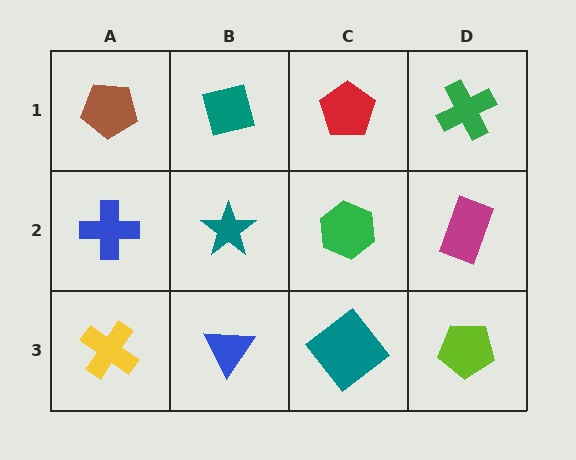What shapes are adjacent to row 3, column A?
A blue cross (row 2, column A), a blue triangle (row 3, column B).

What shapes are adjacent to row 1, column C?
A green hexagon (row 2, column C), a teal square (row 1, column B), a green cross (row 1, column D).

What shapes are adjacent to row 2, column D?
A green cross (row 1, column D), a lime pentagon (row 3, column D), a green hexagon (row 2, column C).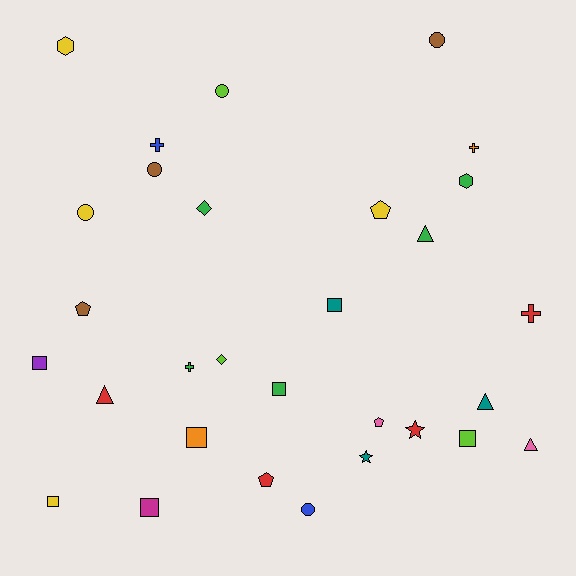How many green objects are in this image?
There are 5 green objects.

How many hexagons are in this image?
There are 2 hexagons.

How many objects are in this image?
There are 30 objects.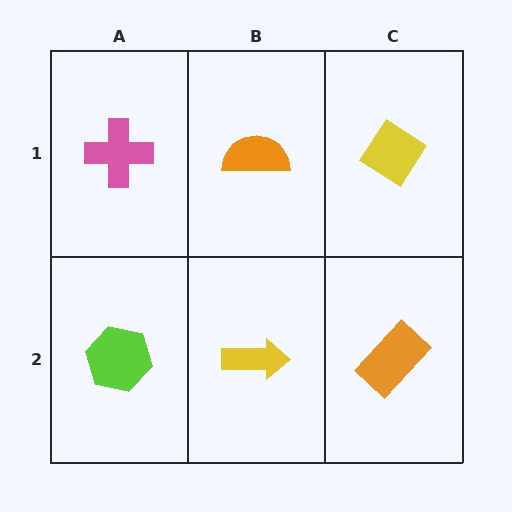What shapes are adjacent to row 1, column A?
A lime hexagon (row 2, column A), an orange semicircle (row 1, column B).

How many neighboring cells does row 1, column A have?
2.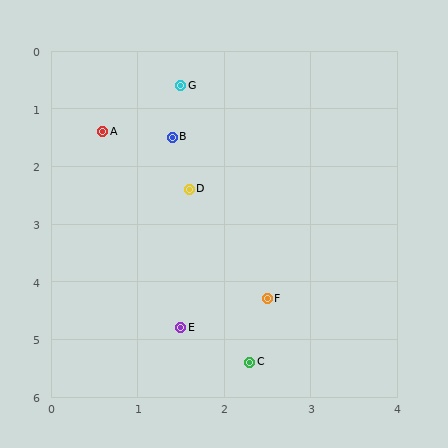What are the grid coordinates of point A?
Point A is at approximately (0.6, 1.4).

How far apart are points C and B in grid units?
Points C and B are about 4.0 grid units apart.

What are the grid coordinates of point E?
Point E is at approximately (1.5, 4.8).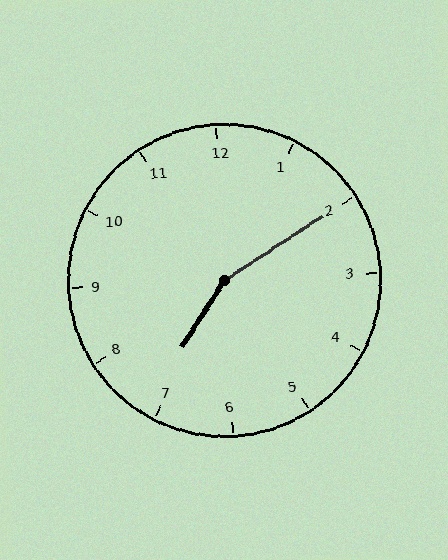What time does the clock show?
7:10.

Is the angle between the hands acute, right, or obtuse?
It is obtuse.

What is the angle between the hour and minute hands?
Approximately 155 degrees.